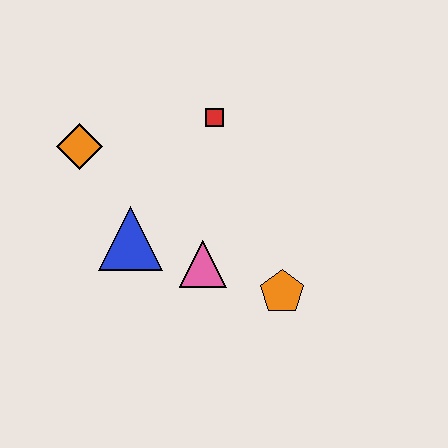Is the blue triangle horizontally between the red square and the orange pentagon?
No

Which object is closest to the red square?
The orange diamond is closest to the red square.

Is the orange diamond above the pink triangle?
Yes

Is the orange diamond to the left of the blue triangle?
Yes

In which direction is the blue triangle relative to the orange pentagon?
The blue triangle is to the left of the orange pentagon.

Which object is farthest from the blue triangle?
The orange pentagon is farthest from the blue triangle.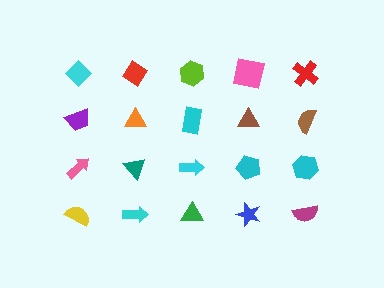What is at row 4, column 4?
A blue star.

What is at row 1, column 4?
A pink square.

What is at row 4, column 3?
A green triangle.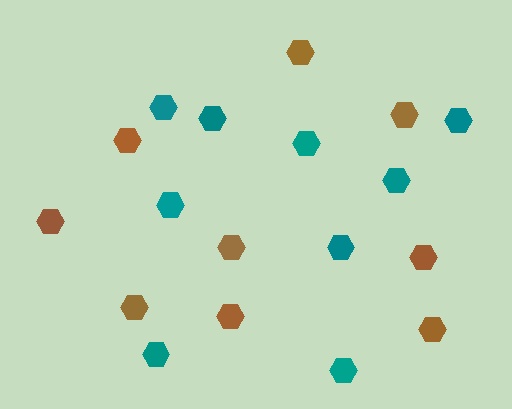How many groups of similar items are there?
There are 2 groups: one group of brown hexagons (9) and one group of teal hexagons (9).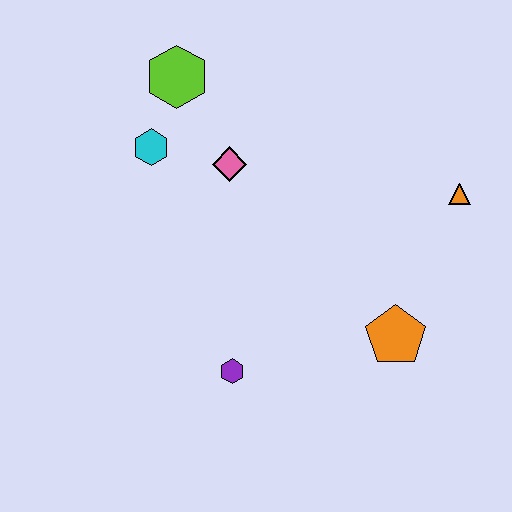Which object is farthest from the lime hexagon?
The orange pentagon is farthest from the lime hexagon.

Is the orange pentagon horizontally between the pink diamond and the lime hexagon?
No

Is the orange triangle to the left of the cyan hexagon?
No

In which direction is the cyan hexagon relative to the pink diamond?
The cyan hexagon is to the left of the pink diamond.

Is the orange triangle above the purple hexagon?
Yes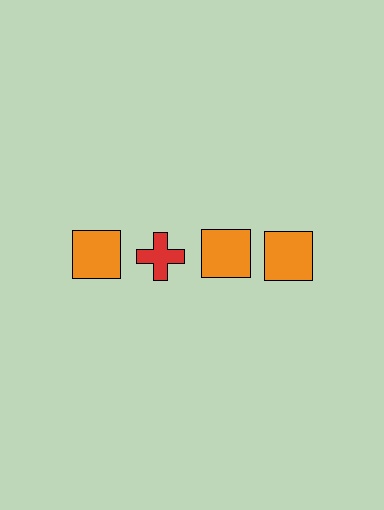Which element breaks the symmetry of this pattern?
The red cross in the top row, second from left column breaks the symmetry. All other shapes are orange squares.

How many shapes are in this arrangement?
There are 4 shapes arranged in a grid pattern.